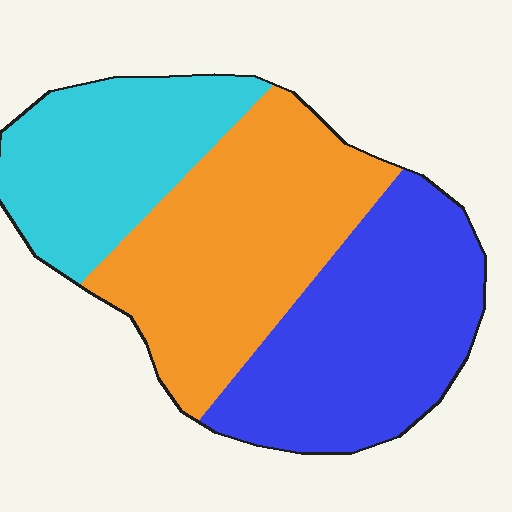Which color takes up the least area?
Cyan, at roughly 25%.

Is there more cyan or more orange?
Orange.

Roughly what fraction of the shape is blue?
Blue takes up about three eighths (3/8) of the shape.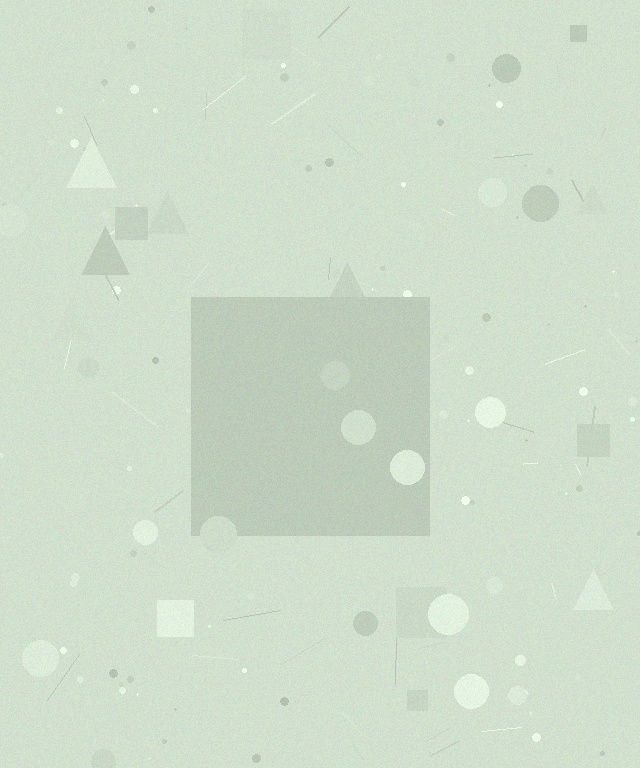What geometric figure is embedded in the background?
A square is embedded in the background.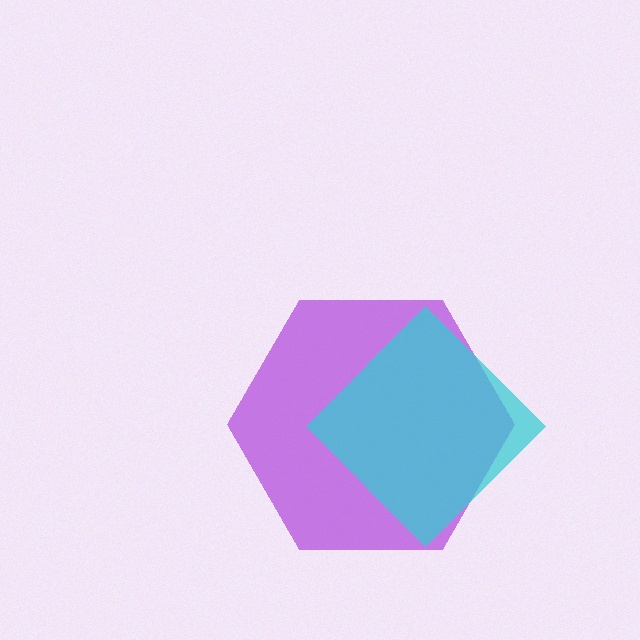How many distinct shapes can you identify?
There are 2 distinct shapes: a purple hexagon, a cyan diamond.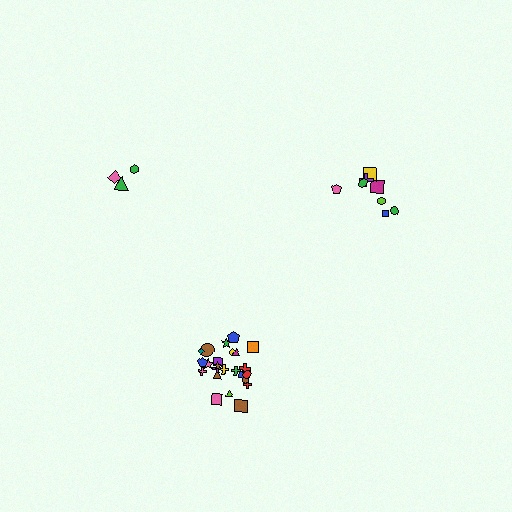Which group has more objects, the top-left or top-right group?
The top-right group.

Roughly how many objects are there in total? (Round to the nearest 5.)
Roughly 35 objects in total.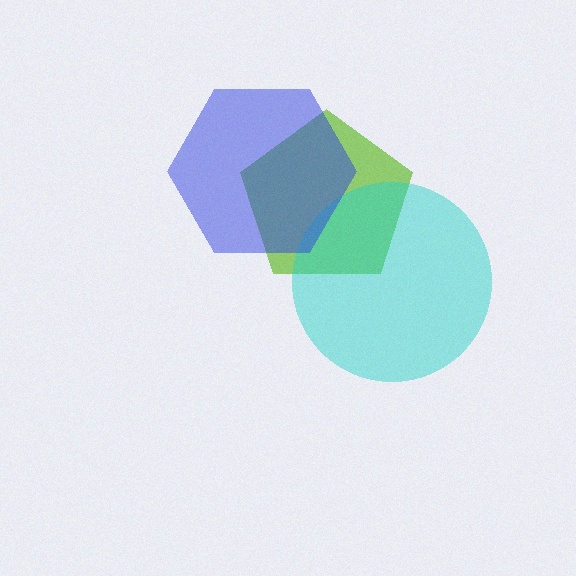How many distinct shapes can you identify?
There are 3 distinct shapes: a lime pentagon, a cyan circle, a blue hexagon.